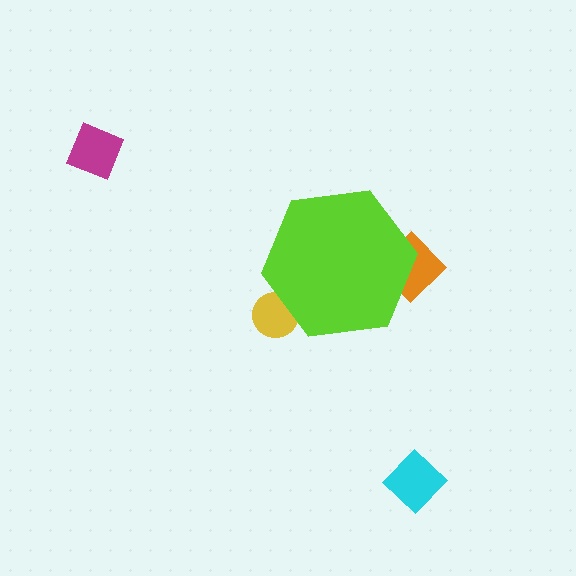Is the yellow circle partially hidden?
Yes, the yellow circle is partially hidden behind the lime hexagon.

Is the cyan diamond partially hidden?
No, the cyan diamond is fully visible.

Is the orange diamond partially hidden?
Yes, the orange diamond is partially hidden behind the lime hexagon.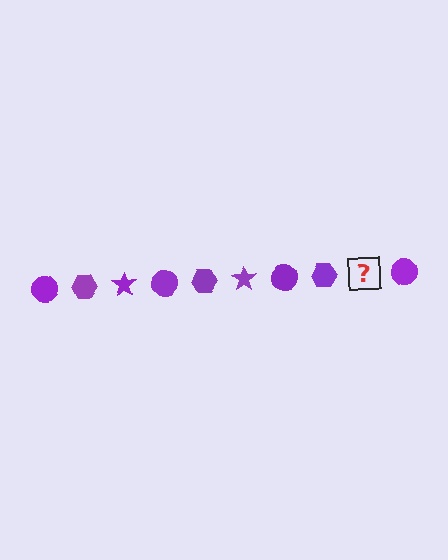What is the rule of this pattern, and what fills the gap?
The rule is that the pattern cycles through circle, hexagon, star shapes in purple. The gap should be filled with a purple star.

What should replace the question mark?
The question mark should be replaced with a purple star.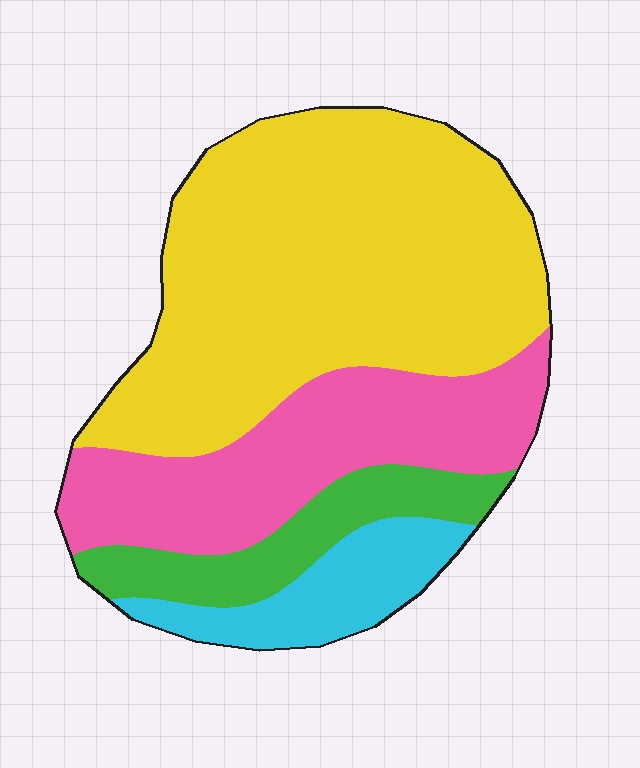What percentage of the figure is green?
Green takes up less than a quarter of the figure.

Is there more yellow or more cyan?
Yellow.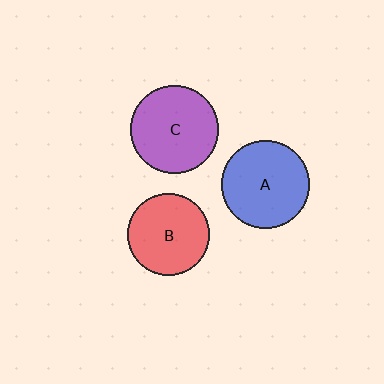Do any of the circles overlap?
No, none of the circles overlap.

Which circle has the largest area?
Circle C (purple).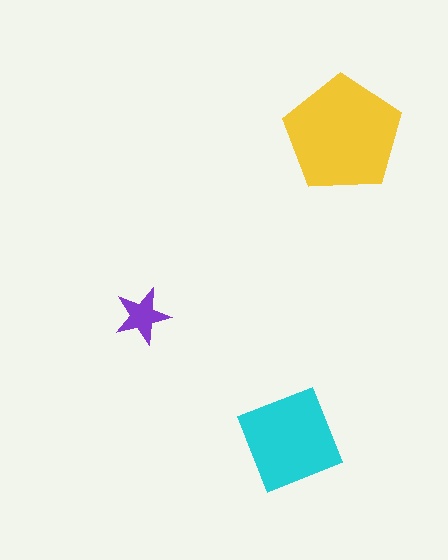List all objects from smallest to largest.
The purple star, the cyan square, the yellow pentagon.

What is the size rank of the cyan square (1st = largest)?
2nd.